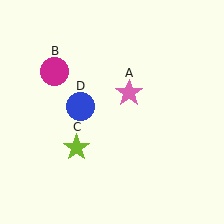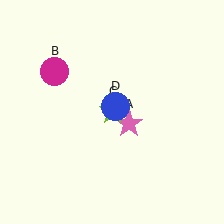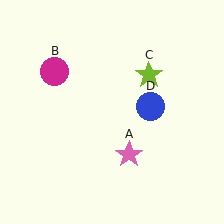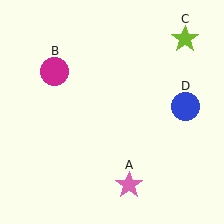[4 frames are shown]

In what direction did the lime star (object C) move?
The lime star (object C) moved up and to the right.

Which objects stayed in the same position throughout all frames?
Magenta circle (object B) remained stationary.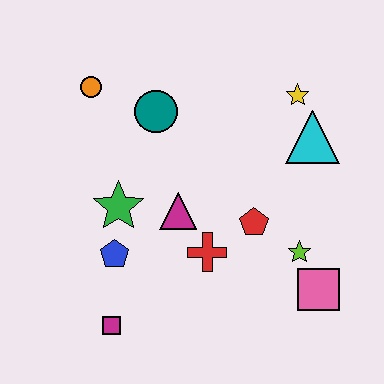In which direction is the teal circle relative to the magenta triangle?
The teal circle is above the magenta triangle.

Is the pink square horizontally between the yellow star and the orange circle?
No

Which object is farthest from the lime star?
The orange circle is farthest from the lime star.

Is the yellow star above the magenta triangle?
Yes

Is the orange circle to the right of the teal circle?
No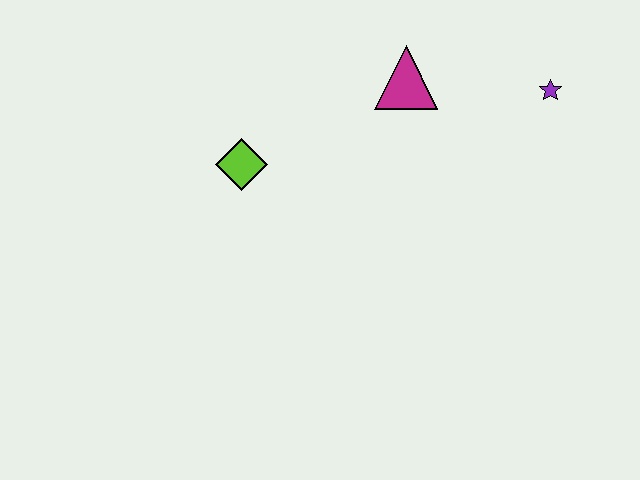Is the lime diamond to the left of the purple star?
Yes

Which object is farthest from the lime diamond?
The purple star is farthest from the lime diamond.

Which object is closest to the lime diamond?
The magenta triangle is closest to the lime diamond.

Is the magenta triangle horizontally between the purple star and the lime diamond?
Yes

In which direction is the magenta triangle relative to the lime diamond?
The magenta triangle is to the right of the lime diamond.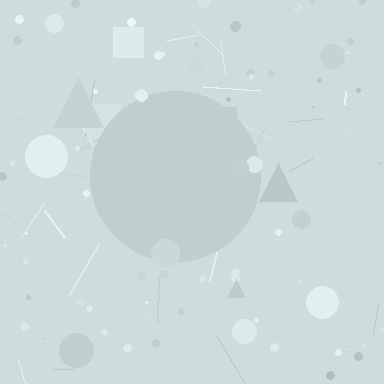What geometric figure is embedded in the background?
A circle is embedded in the background.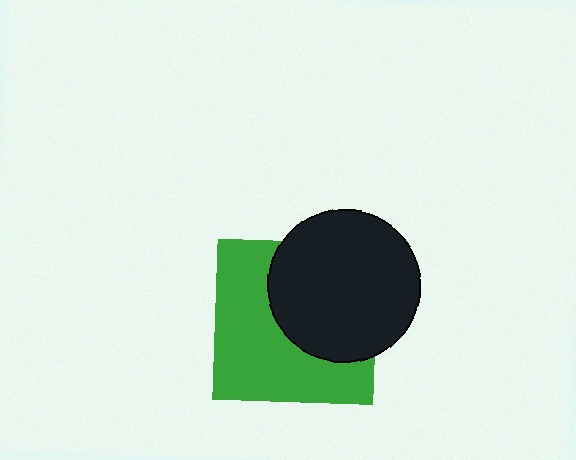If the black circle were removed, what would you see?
You would see the complete green square.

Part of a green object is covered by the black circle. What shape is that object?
It is a square.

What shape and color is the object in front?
The object in front is a black circle.